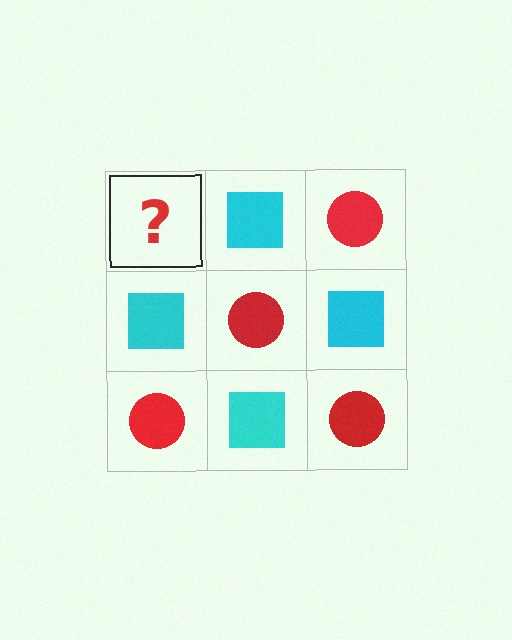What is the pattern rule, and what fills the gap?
The rule is that it alternates red circle and cyan square in a checkerboard pattern. The gap should be filled with a red circle.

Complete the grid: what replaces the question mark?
The question mark should be replaced with a red circle.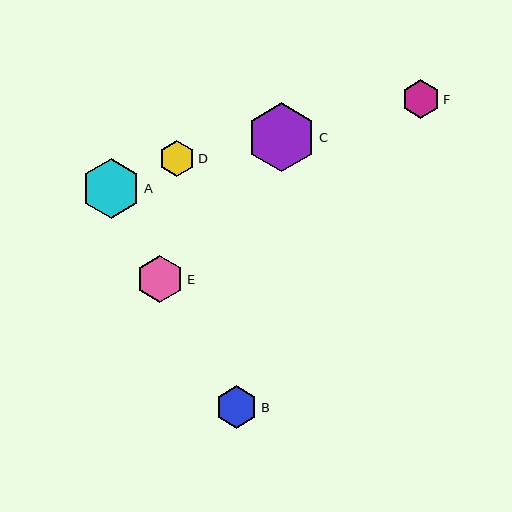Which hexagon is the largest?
Hexagon C is the largest with a size of approximately 69 pixels.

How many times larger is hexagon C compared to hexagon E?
Hexagon C is approximately 1.5 times the size of hexagon E.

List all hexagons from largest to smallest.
From largest to smallest: C, A, E, B, F, D.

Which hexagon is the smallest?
Hexagon D is the smallest with a size of approximately 36 pixels.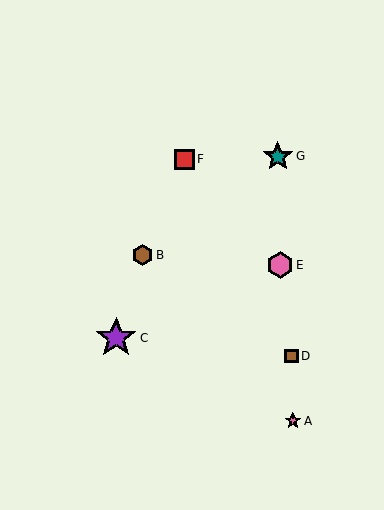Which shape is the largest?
The purple star (labeled C) is the largest.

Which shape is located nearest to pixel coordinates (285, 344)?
The brown square (labeled D) at (291, 356) is nearest to that location.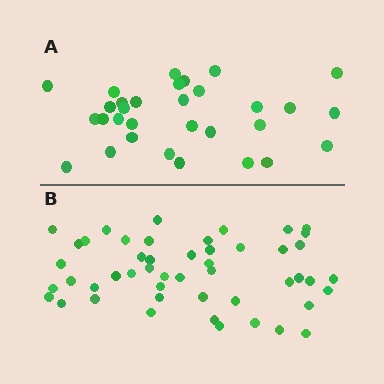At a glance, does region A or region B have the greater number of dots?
Region B (the bottom region) has more dots.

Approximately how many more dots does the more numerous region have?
Region B has approximately 20 more dots than region A.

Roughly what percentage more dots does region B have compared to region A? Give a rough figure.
About 60% more.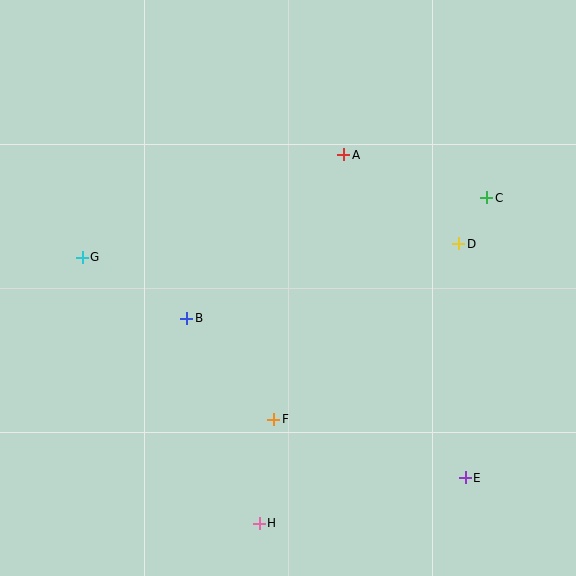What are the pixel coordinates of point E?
Point E is at (465, 478).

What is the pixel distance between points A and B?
The distance between A and B is 227 pixels.